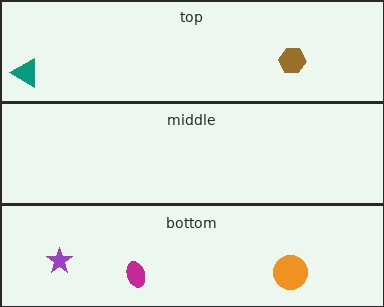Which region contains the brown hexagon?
The top region.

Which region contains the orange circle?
The bottom region.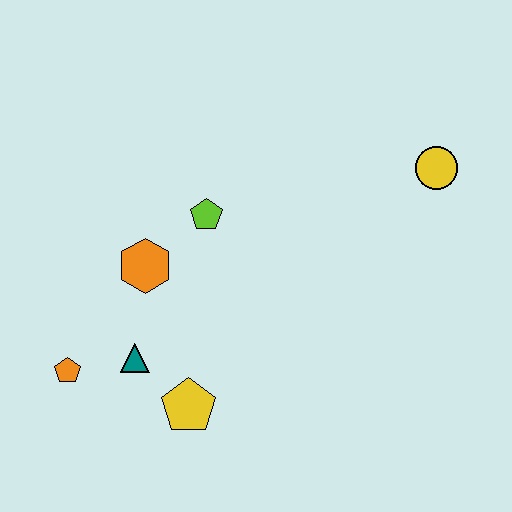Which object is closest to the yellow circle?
The lime pentagon is closest to the yellow circle.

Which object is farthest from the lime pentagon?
The yellow circle is farthest from the lime pentagon.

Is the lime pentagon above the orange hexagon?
Yes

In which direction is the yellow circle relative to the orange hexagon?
The yellow circle is to the right of the orange hexagon.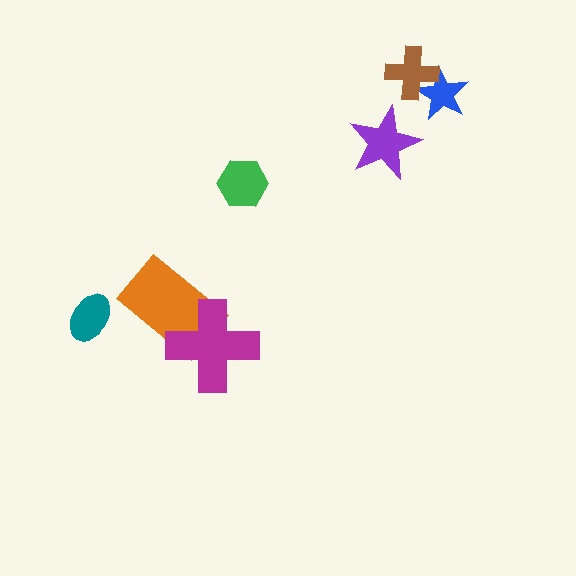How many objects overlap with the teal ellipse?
0 objects overlap with the teal ellipse.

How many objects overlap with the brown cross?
1 object overlaps with the brown cross.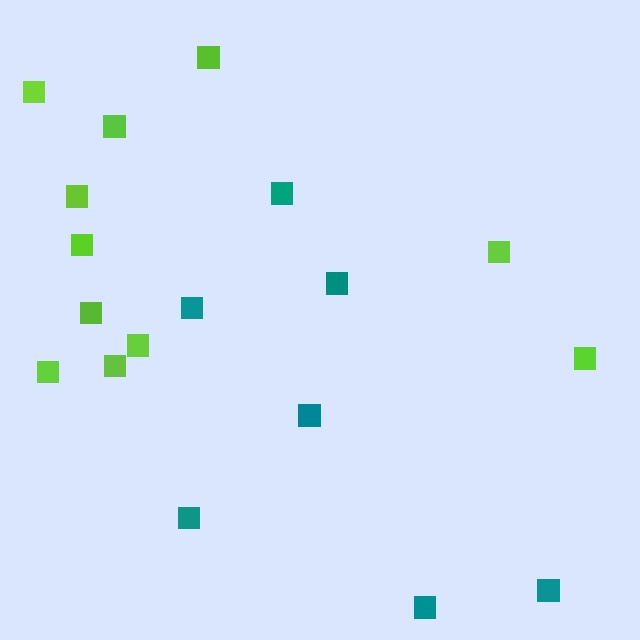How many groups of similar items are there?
There are 2 groups: one group of lime squares (11) and one group of teal squares (7).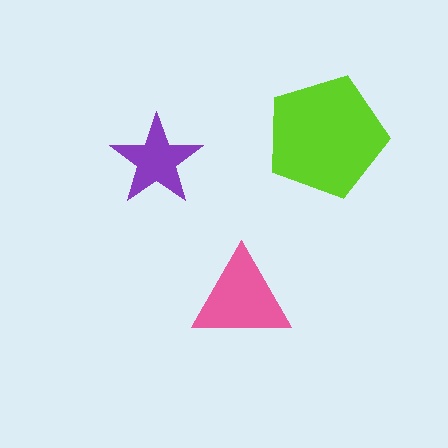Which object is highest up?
The lime pentagon is topmost.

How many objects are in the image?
There are 3 objects in the image.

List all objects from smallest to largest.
The purple star, the pink triangle, the lime pentagon.